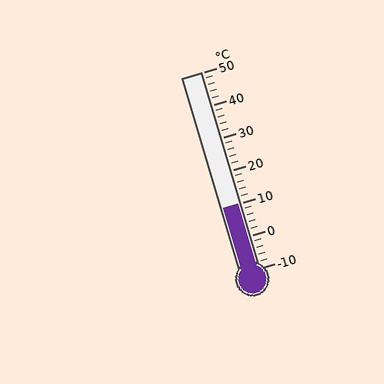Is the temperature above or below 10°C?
The temperature is at 10°C.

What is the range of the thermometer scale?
The thermometer scale ranges from -10°C to 50°C.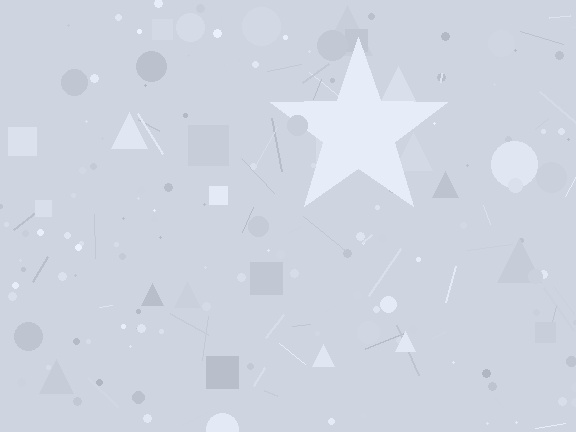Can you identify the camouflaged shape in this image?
The camouflaged shape is a star.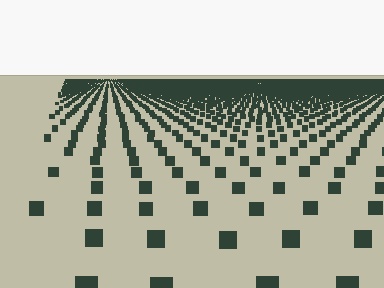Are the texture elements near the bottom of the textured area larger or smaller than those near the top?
Larger. Near the bottom, elements are closer to the viewer and appear at a bigger on-screen size.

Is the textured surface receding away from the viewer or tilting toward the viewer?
The surface is receding away from the viewer. Texture elements get smaller and denser toward the top.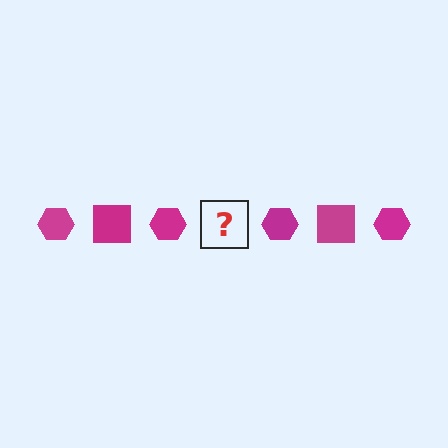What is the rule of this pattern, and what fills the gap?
The rule is that the pattern cycles through hexagon, square shapes in magenta. The gap should be filled with a magenta square.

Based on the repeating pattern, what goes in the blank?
The blank should be a magenta square.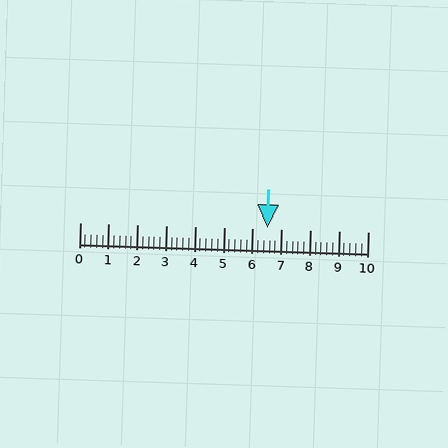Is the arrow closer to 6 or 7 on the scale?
The arrow is closer to 7.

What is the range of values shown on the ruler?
The ruler shows values from 0 to 10.